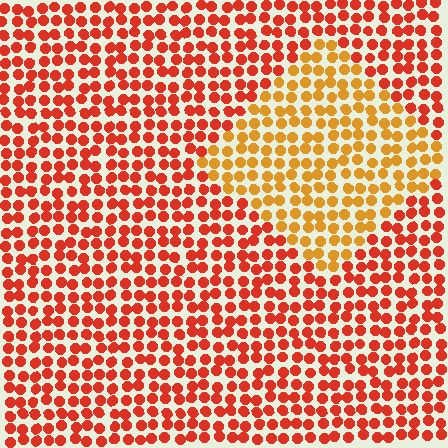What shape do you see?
I see a diamond.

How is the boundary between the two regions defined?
The boundary is defined purely by a slight shift in hue (about 33 degrees). Spacing, size, and orientation are identical on both sides.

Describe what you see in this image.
The image is filled with small red elements in a uniform arrangement. A diamond-shaped region is visible where the elements are tinted to a slightly different hue, forming a subtle color boundary.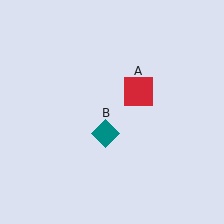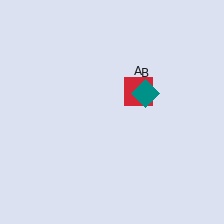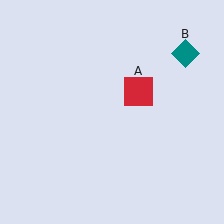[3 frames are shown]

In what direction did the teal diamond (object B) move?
The teal diamond (object B) moved up and to the right.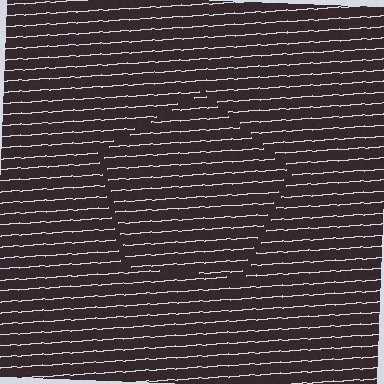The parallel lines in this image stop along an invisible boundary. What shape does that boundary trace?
An illusory pentagon. The interior of the shape contains the same grating, shifted by half a period — the contour is defined by the phase discontinuity where line-ends from the inner and outer gratings abut.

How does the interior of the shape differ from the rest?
The interior of the shape contains the same grating, shifted by half a period — the contour is defined by the phase discontinuity where line-ends from the inner and outer gratings abut.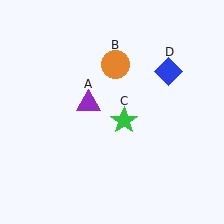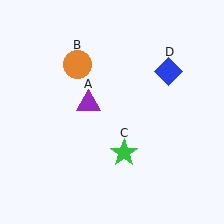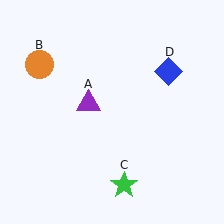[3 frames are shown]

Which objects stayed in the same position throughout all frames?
Purple triangle (object A) and blue diamond (object D) remained stationary.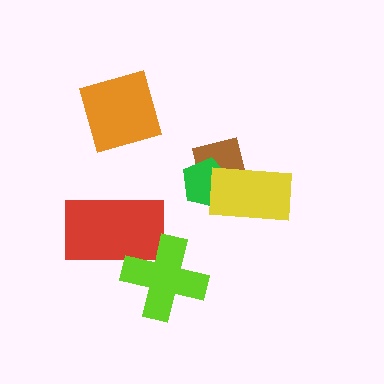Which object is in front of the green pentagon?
The yellow rectangle is in front of the green pentagon.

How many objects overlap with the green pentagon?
2 objects overlap with the green pentagon.